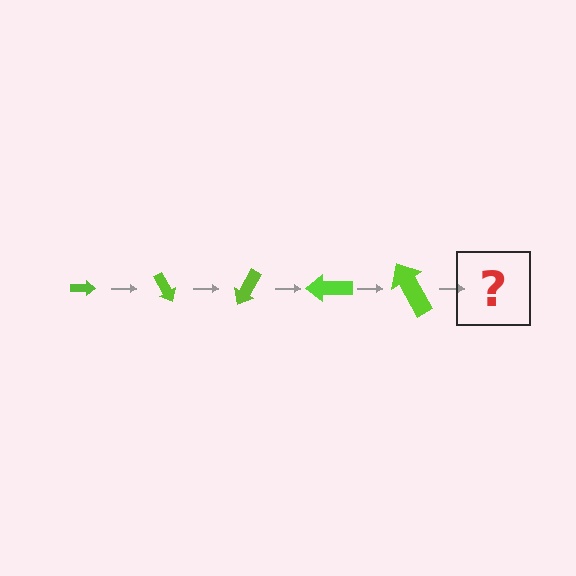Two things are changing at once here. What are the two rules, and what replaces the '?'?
The two rules are that the arrow grows larger each step and it rotates 60 degrees each step. The '?' should be an arrow, larger than the previous one and rotated 300 degrees from the start.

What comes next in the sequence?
The next element should be an arrow, larger than the previous one and rotated 300 degrees from the start.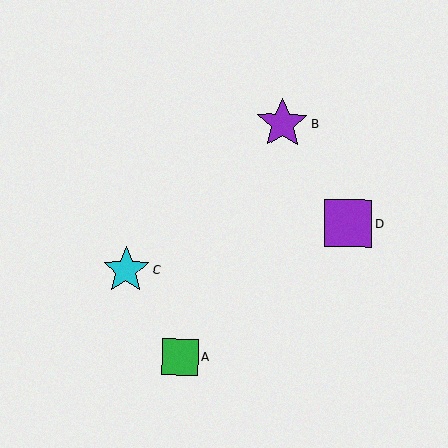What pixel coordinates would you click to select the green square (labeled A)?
Click at (180, 357) to select the green square A.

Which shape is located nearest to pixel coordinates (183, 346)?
The green square (labeled A) at (180, 357) is nearest to that location.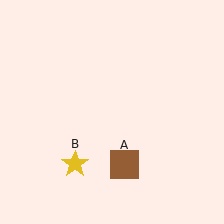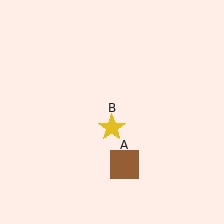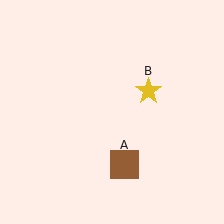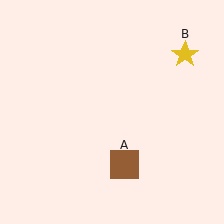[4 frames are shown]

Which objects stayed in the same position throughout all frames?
Brown square (object A) remained stationary.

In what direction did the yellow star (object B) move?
The yellow star (object B) moved up and to the right.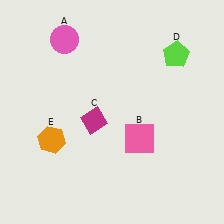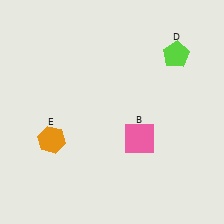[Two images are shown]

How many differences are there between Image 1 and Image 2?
There are 2 differences between the two images.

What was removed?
The pink circle (A), the magenta diamond (C) were removed in Image 2.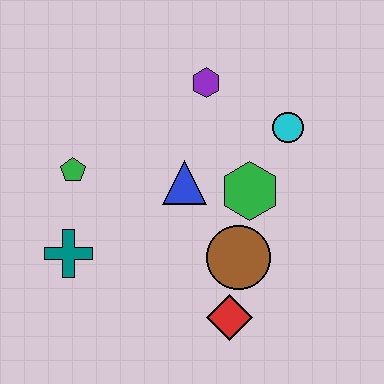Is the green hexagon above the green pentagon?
No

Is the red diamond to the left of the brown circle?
Yes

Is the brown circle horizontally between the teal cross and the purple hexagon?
No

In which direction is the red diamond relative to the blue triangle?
The red diamond is below the blue triangle.